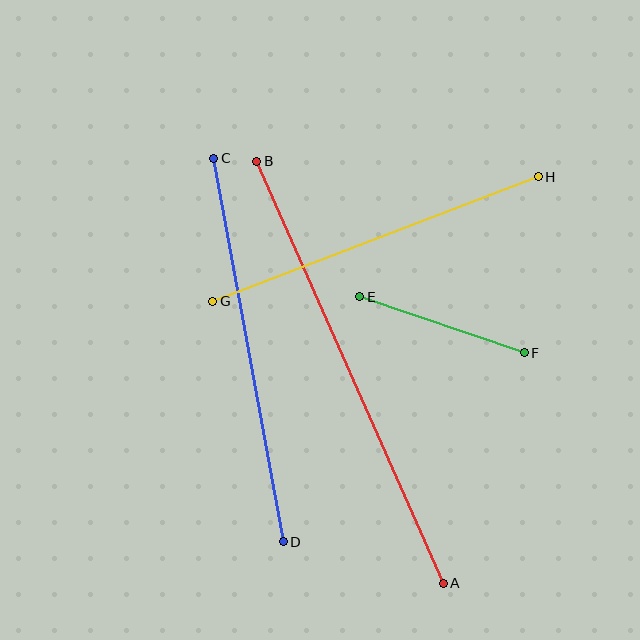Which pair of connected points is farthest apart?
Points A and B are farthest apart.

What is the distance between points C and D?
The distance is approximately 390 pixels.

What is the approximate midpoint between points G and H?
The midpoint is at approximately (376, 239) pixels.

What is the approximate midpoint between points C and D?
The midpoint is at approximately (248, 350) pixels.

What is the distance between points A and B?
The distance is approximately 461 pixels.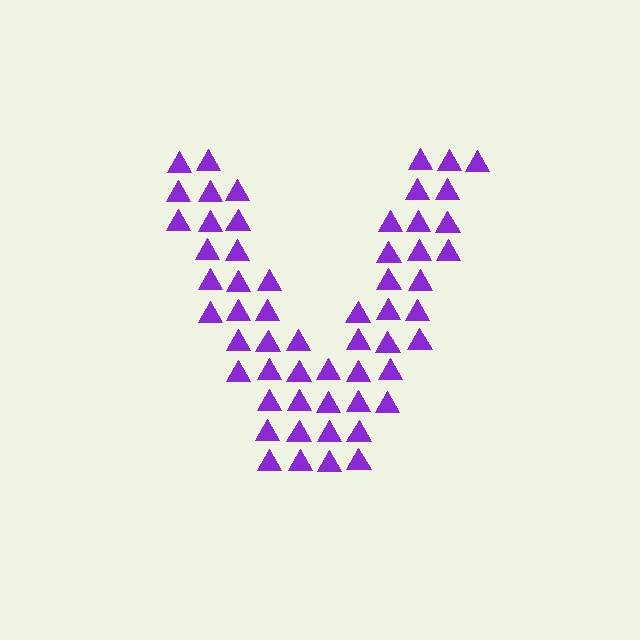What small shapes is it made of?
It is made of small triangles.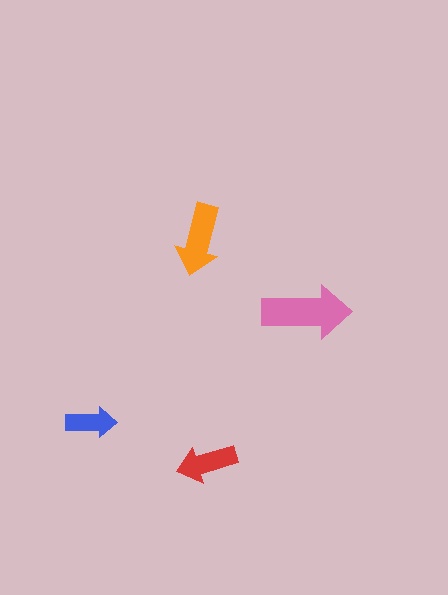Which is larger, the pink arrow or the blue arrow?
The pink one.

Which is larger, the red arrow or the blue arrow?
The red one.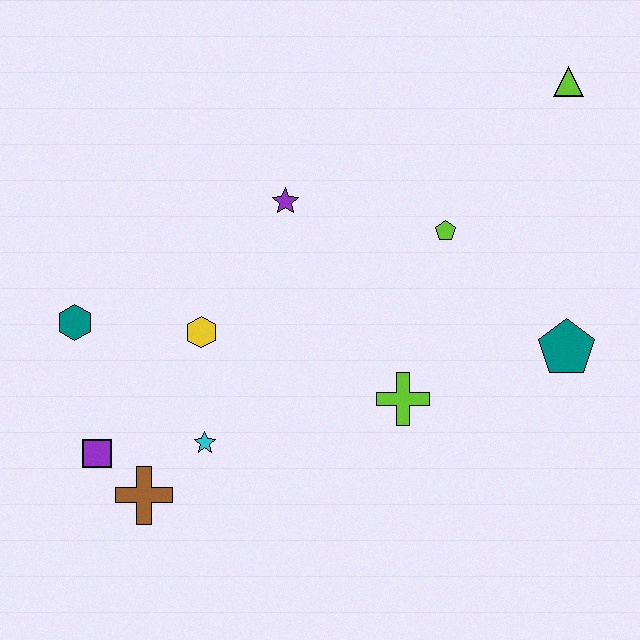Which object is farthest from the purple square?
The lime triangle is farthest from the purple square.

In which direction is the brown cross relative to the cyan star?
The brown cross is to the left of the cyan star.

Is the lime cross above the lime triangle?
No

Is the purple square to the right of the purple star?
No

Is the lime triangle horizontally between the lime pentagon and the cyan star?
No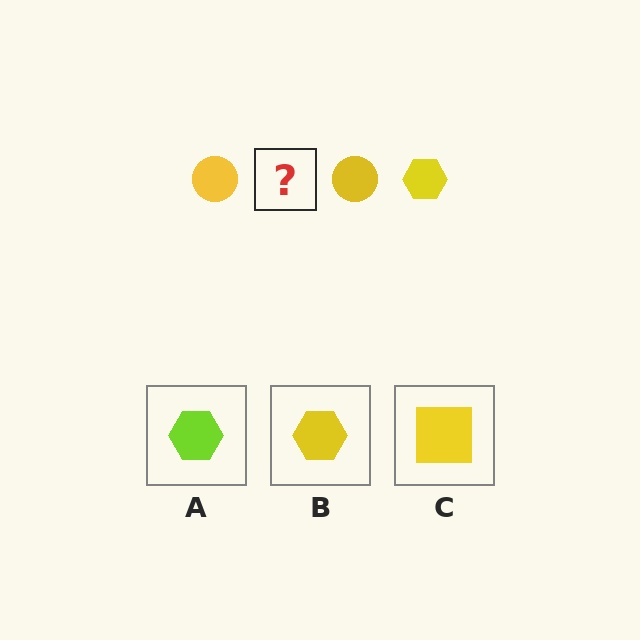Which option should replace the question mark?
Option B.